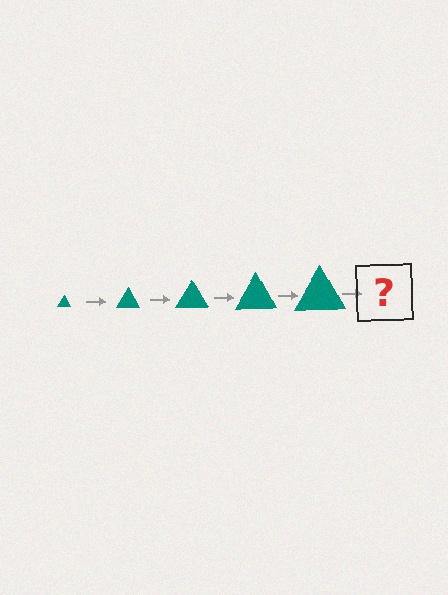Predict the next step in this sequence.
The next step is a teal triangle, larger than the previous one.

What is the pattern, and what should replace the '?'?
The pattern is that the triangle gets progressively larger each step. The '?' should be a teal triangle, larger than the previous one.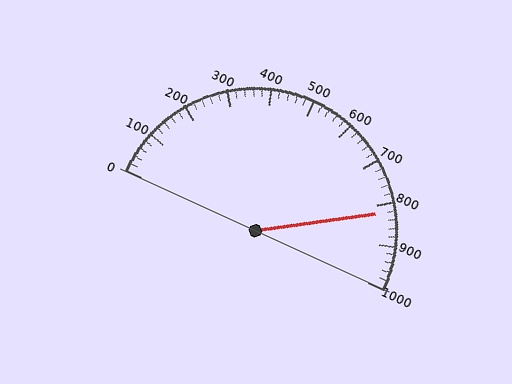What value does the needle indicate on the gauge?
The needle indicates approximately 820.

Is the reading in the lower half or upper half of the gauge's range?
The reading is in the upper half of the range (0 to 1000).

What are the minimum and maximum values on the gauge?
The gauge ranges from 0 to 1000.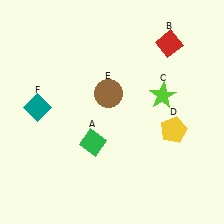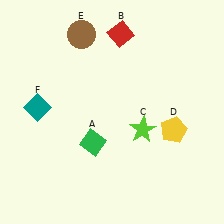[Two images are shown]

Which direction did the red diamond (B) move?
The red diamond (B) moved left.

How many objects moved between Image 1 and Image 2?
3 objects moved between the two images.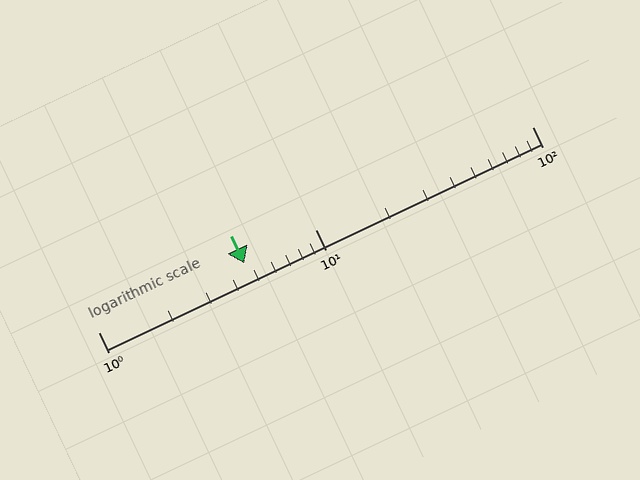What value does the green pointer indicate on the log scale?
The pointer indicates approximately 4.7.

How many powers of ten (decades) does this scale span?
The scale spans 2 decades, from 1 to 100.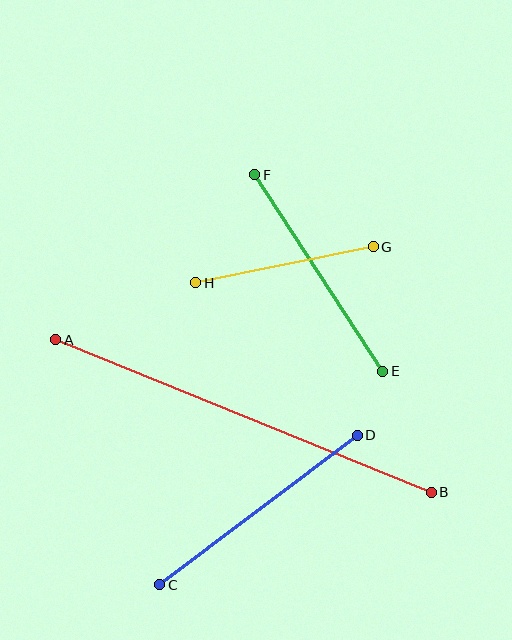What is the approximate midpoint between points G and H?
The midpoint is at approximately (284, 265) pixels.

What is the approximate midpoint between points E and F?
The midpoint is at approximately (319, 273) pixels.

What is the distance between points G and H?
The distance is approximately 181 pixels.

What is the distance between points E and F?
The distance is approximately 235 pixels.